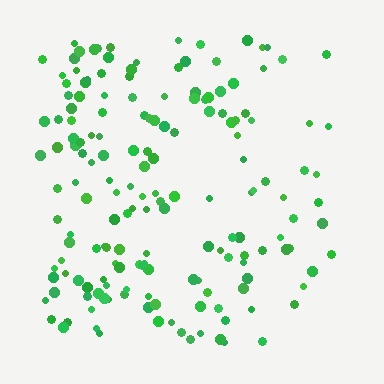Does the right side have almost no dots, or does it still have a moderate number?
Still a moderate number, just noticeably fewer than the left.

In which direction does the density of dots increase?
From right to left, with the left side densest.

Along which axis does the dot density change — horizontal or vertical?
Horizontal.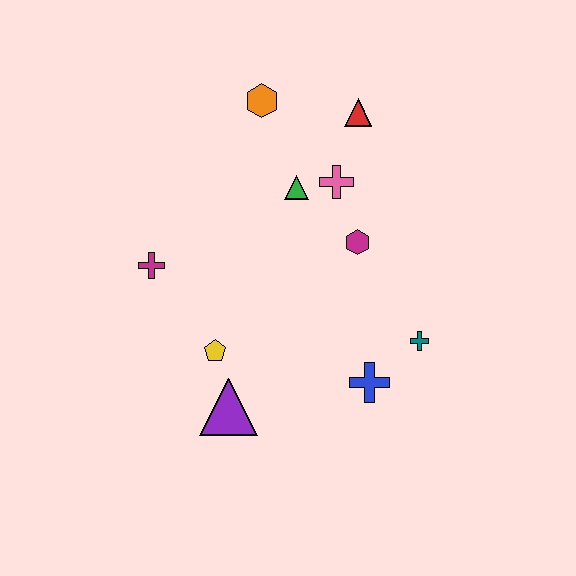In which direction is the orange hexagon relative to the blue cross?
The orange hexagon is above the blue cross.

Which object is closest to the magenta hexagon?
The pink cross is closest to the magenta hexagon.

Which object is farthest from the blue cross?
The orange hexagon is farthest from the blue cross.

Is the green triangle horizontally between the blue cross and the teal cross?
No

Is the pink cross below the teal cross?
No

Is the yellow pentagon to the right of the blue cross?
No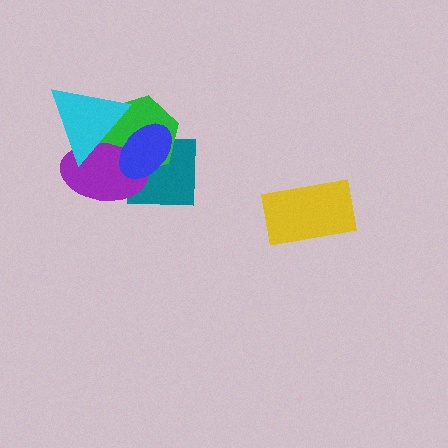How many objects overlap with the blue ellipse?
4 objects overlap with the blue ellipse.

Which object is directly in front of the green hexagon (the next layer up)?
The purple ellipse is directly in front of the green hexagon.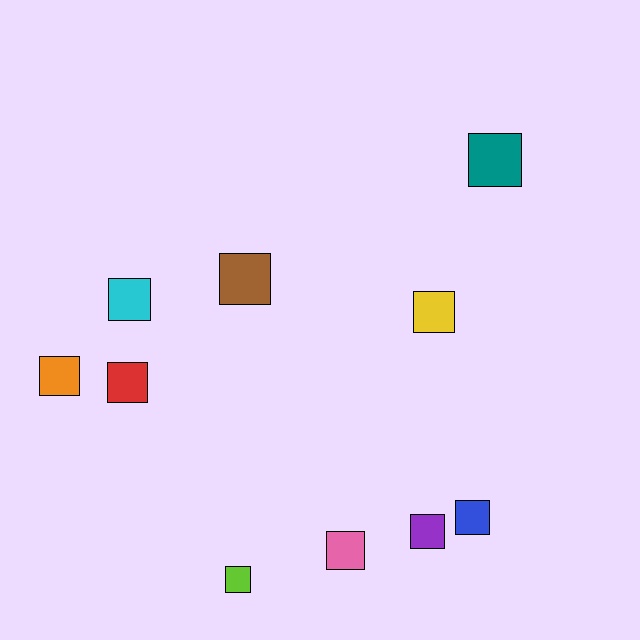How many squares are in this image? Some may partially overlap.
There are 10 squares.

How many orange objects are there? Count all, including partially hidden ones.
There is 1 orange object.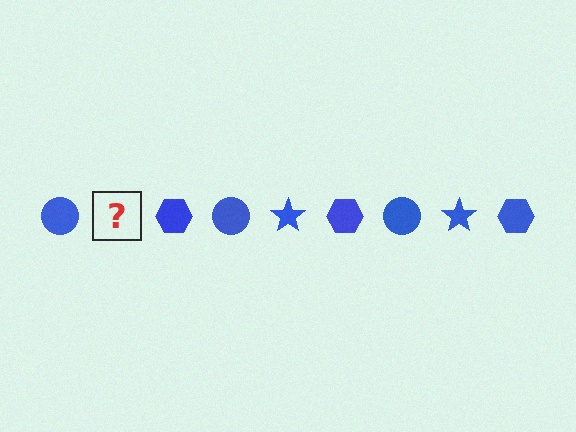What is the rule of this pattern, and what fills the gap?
The rule is that the pattern cycles through circle, star, hexagon shapes in blue. The gap should be filled with a blue star.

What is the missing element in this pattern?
The missing element is a blue star.